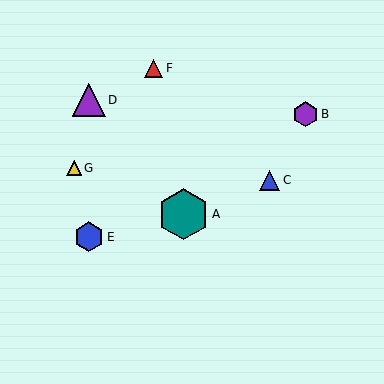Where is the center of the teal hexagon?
The center of the teal hexagon is at (183, 214).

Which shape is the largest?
The teal hexagon (labeled A) is the largest.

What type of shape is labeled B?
Shape B is a purple hexagon.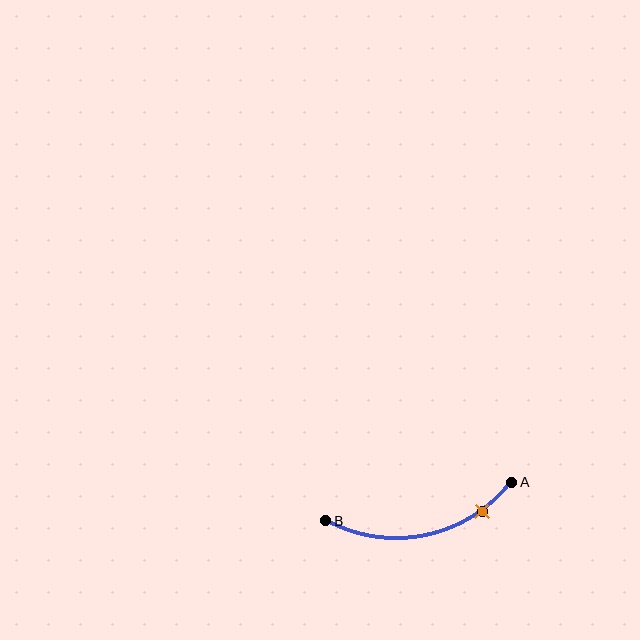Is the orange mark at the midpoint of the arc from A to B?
No. The orange mark lies on the arc but is closer to endpoint A. The arc midpoint would be at the point on the curve equidistant along the arc from both A and B.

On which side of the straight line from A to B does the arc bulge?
The arc bulges below the straight line connecting A and B.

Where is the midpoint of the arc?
The arc midpoint is the point on the curve farthest from the straight line joining A and B. It sits below that line.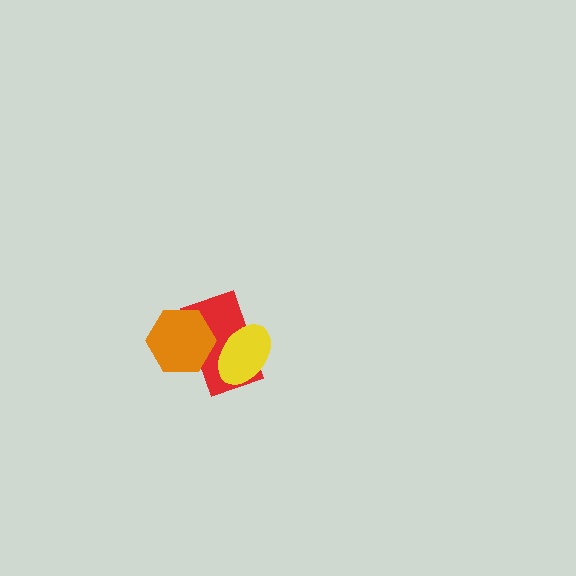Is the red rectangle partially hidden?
Yes, it is partially covered by another shape.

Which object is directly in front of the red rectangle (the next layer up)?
The yellow ellipse is directly in front of the red rectangle.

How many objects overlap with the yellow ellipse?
1 object overlaps with the yellow ellipse.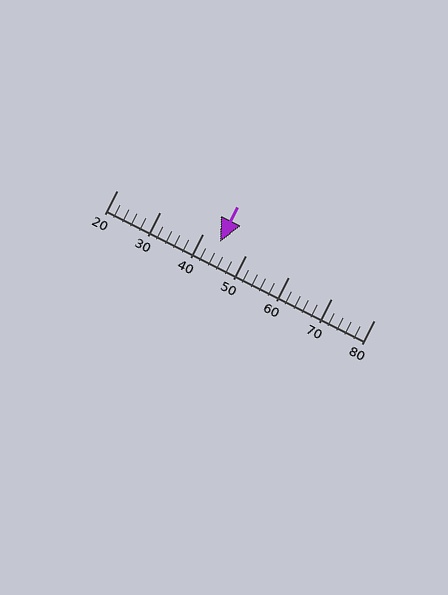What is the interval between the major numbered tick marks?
The major tick marks are spaced 10 units apart.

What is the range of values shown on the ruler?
The ruler shows values from 20 to 80.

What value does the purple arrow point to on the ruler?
The purple arrow points to approximately 44.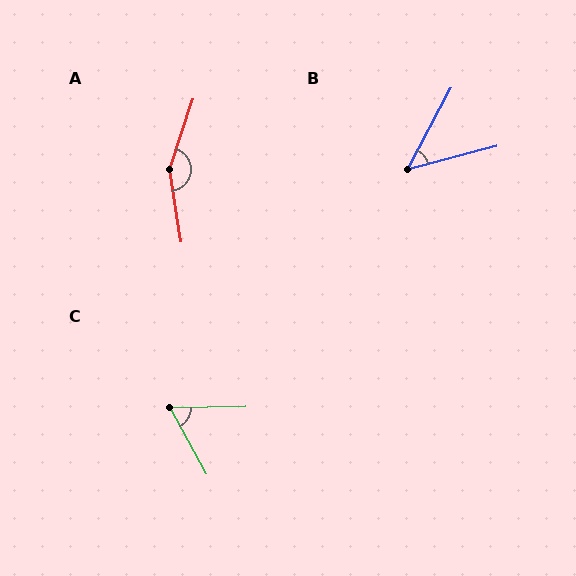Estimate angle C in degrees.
Approximately 62 degrees.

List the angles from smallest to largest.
B (47°), C (62°), A (153°).